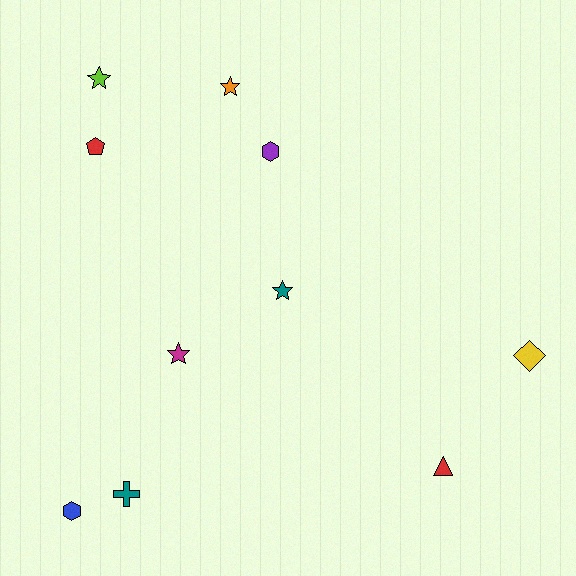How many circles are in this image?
There are no circles.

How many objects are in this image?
There are 10 objects.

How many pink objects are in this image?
There are no pink objects.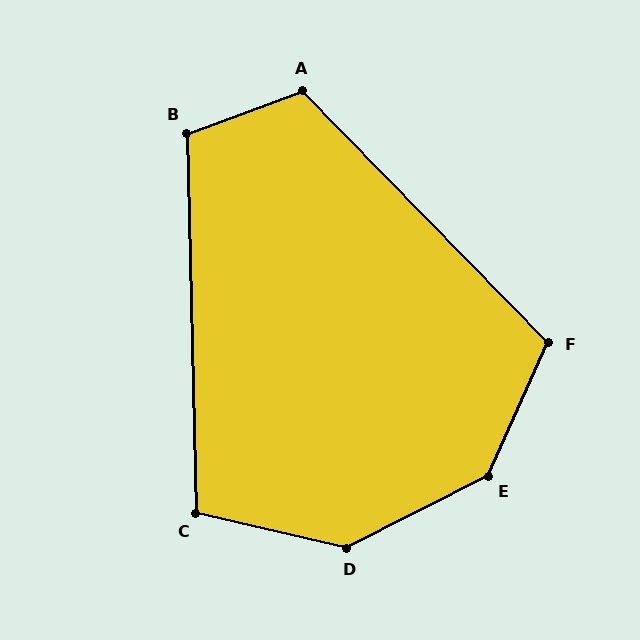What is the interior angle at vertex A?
Approximately 114 degrees (obtuse).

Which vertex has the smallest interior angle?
C, at approximately 104 degrees.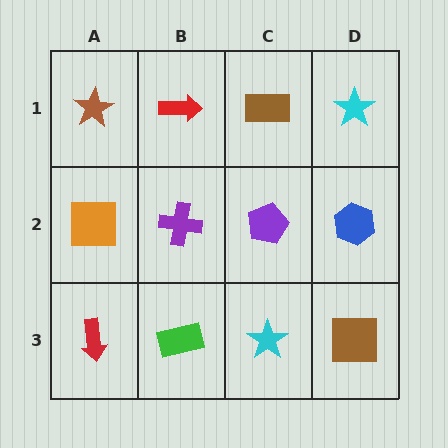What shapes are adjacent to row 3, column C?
A purple pentagon (row 2, column C), a green rectangle (row 3, column B), a brown square (row 3, column D).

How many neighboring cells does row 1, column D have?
2.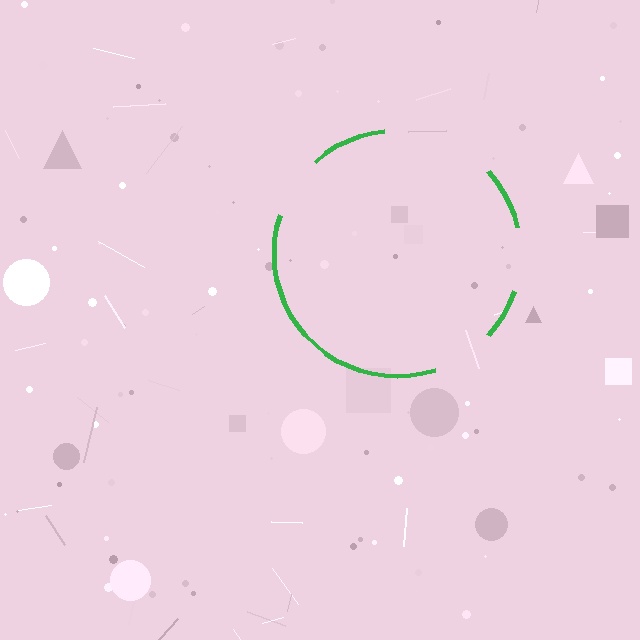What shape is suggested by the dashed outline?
The dashed outline suggests a circle.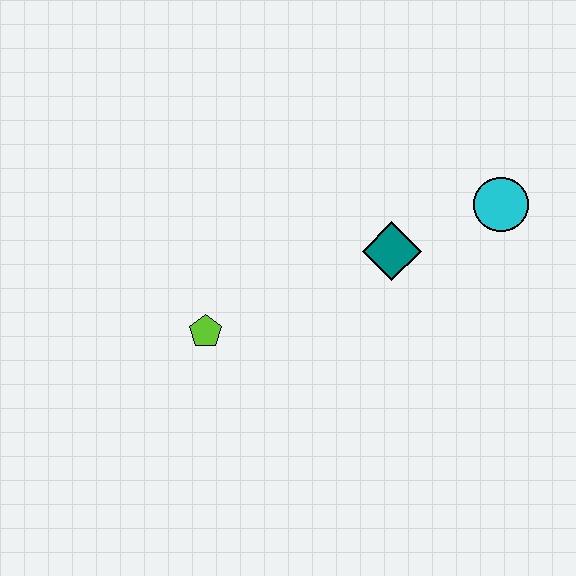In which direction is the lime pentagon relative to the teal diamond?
The lime pentagon is to the left of the teal diamond.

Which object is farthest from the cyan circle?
The lime pentagon is farthest from the cyan circle.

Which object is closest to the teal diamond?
The cyan circle is closest to the teal diamond.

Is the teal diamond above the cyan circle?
No